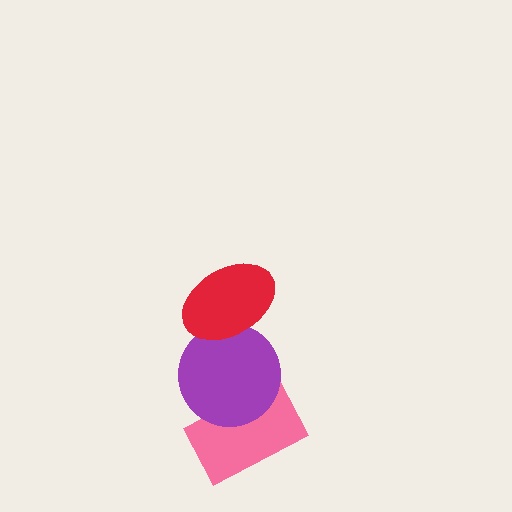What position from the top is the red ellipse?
The red ellipse is 1st from the top.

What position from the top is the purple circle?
The purple circle is 2nd from the top.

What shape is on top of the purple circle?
The red ellipse is on top of the purple circle.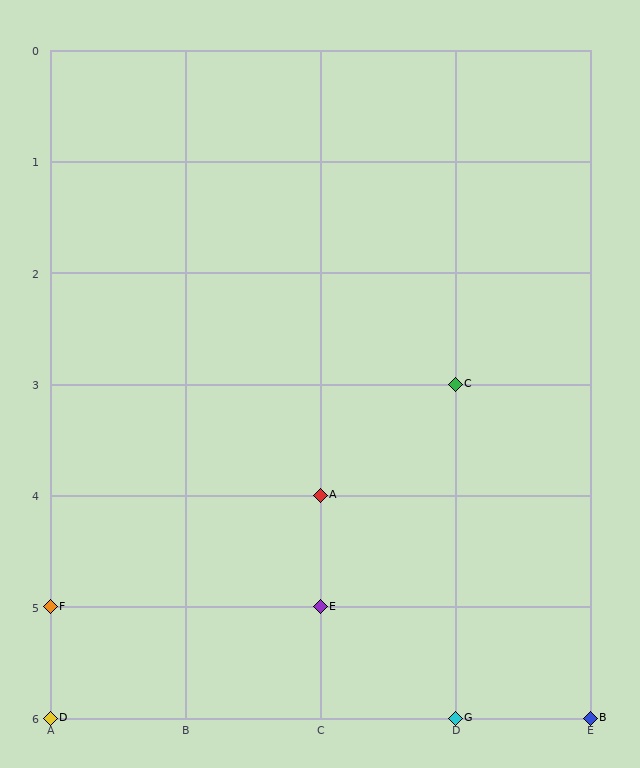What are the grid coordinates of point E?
Point E is at grid coordinates (C, 5).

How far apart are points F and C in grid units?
Points F and C are 3 columns and 2 rows apart (about 3.6 grid units diagonally).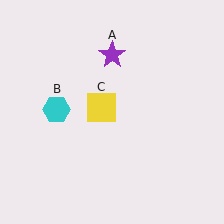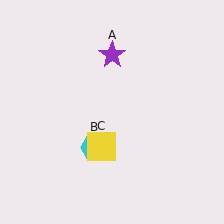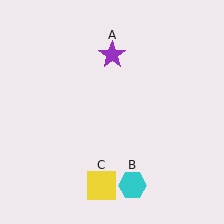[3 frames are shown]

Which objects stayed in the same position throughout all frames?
Purple star (object A) remained stationary.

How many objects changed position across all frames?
2 objects changed position: cyan hexagon (object B), yellow square (object C).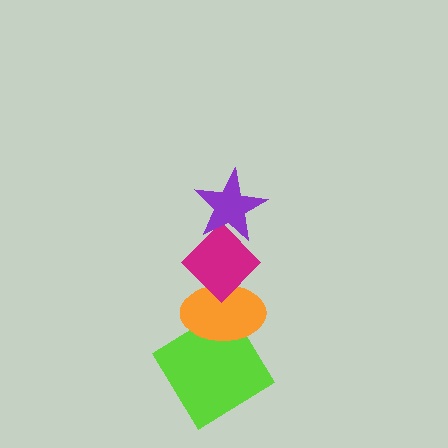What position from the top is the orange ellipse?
The orange ellipse is 3rd from the top.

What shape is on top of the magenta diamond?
The purple star is on top of the magenta diamond.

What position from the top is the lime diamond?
The lime diamond is 4th from the top.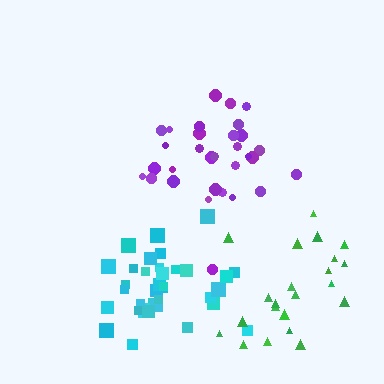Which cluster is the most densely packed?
Cyan.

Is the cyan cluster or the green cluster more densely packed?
Cyan.